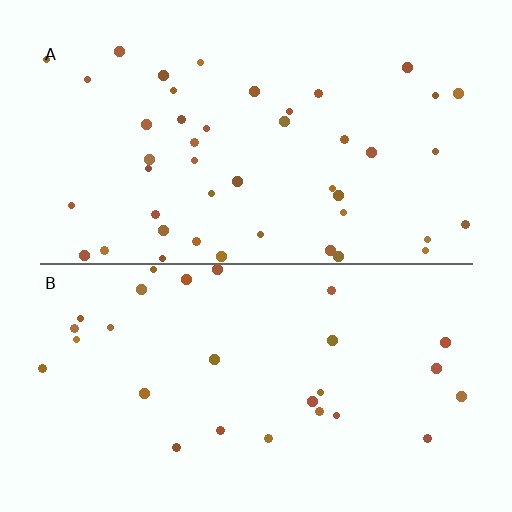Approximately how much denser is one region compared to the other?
Approximately 1.6× — region A over region B.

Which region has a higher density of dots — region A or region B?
A (the top).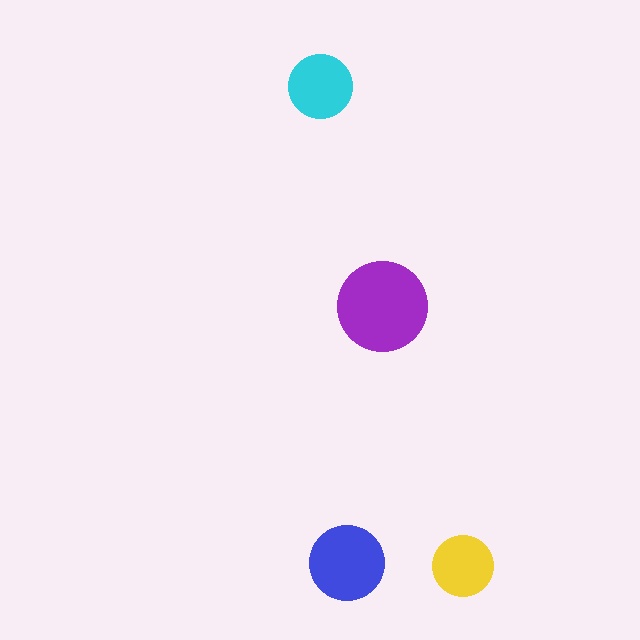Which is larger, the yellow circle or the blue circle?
The blue one.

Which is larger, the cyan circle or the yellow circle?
The cyan one.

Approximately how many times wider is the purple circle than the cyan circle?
About 1.5 times wider.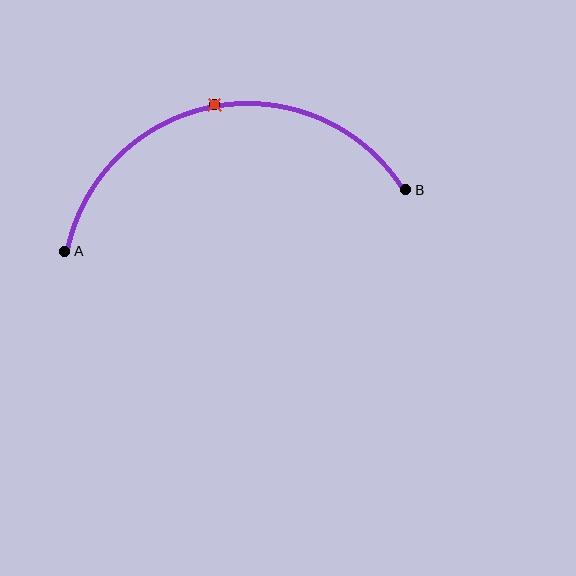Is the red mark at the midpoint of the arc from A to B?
Yes. The red mark lies on the arc at equal arc-length from both A and B — it is the arc midpoint.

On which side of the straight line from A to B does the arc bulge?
The arc bulges above the straight line connecting A and B.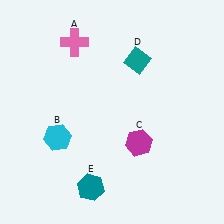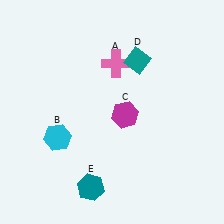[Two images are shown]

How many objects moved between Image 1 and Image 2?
2 objects moved between the two images.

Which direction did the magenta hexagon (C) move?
The magenta hexagon (C) moved up.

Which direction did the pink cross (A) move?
The pink cross (A) moved right.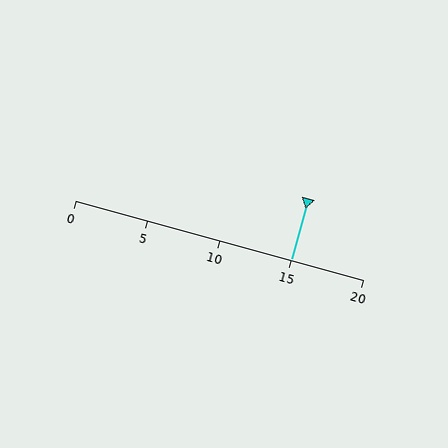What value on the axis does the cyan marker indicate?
The marker indicates approximately 15.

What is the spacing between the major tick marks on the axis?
The major ticks are spaced 5 apart.